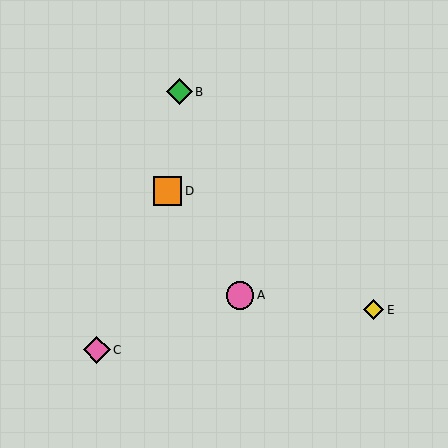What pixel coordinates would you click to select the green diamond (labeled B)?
Click at (179, 92) to select the green diamond B.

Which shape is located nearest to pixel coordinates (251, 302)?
The pink circle (labeled A) at (240, 295) is nearest to that location.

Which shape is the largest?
The orange square (labeled D) is the largest.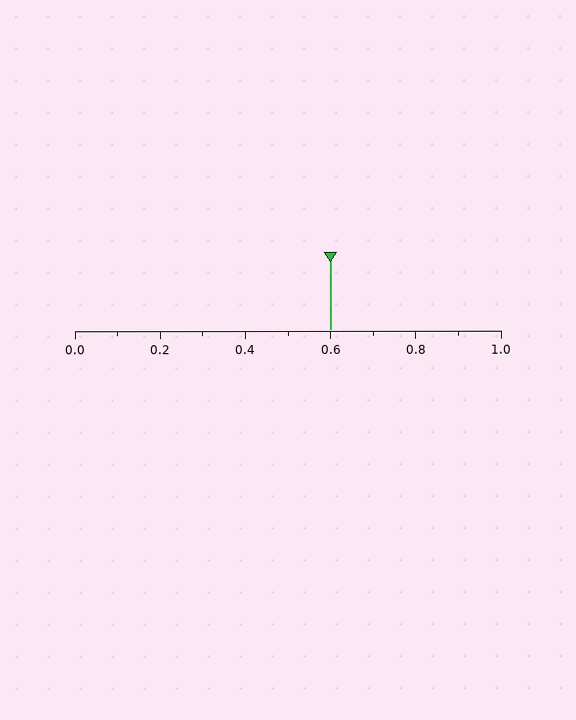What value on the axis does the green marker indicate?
The marker indicates approximately 0.6.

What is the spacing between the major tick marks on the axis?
The major ticks are spaced 0.2 apart.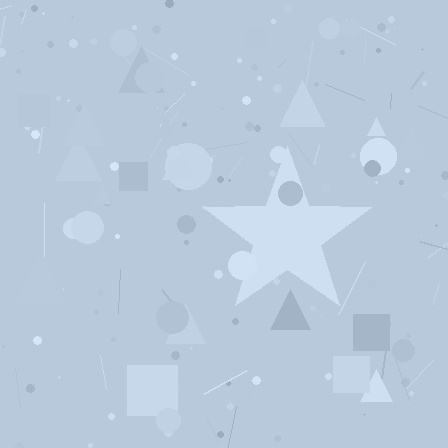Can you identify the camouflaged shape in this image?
The camouflaged shape is a star.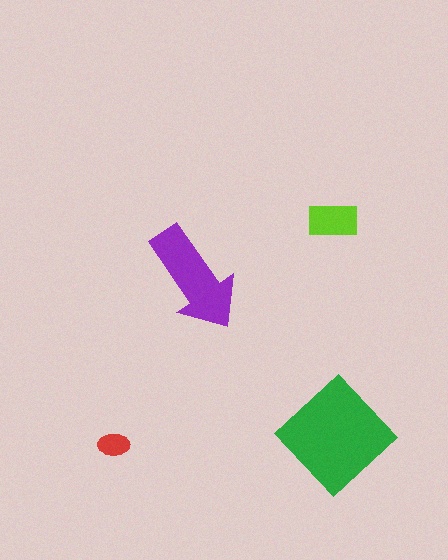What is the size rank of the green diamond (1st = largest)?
1st.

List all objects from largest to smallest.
The green diamond, the purple arrow, the lime rectangle, the red ellipse.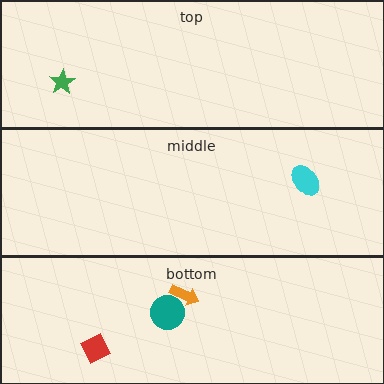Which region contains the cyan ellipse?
The middle region.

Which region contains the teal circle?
The bottom region.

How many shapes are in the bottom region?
3.